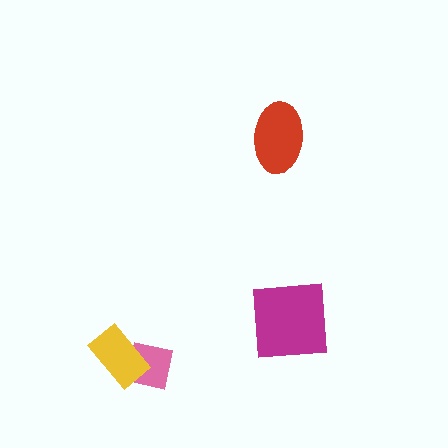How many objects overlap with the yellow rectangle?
1 object overlaps with the yellow rectangle.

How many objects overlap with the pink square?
1 object overlaps with the pink square.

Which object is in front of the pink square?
The yellow rectangle is in front of the pink square.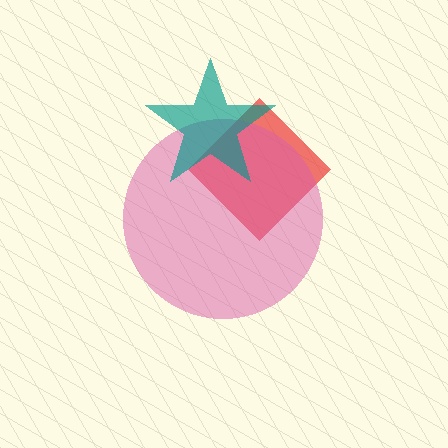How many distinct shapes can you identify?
There are 3 distinct shapes: a red diamond, a pink circle, a teal star.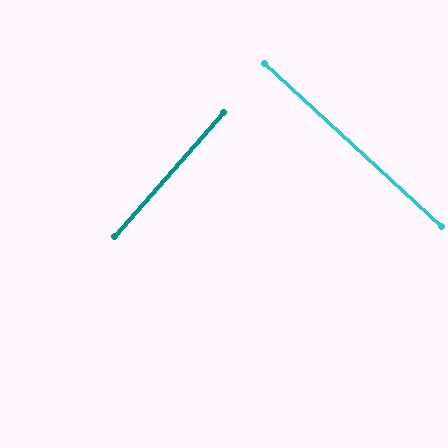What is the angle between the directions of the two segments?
Approximately 88 degrees.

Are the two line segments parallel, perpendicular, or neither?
Perpendicular — they meet at approximately 88°.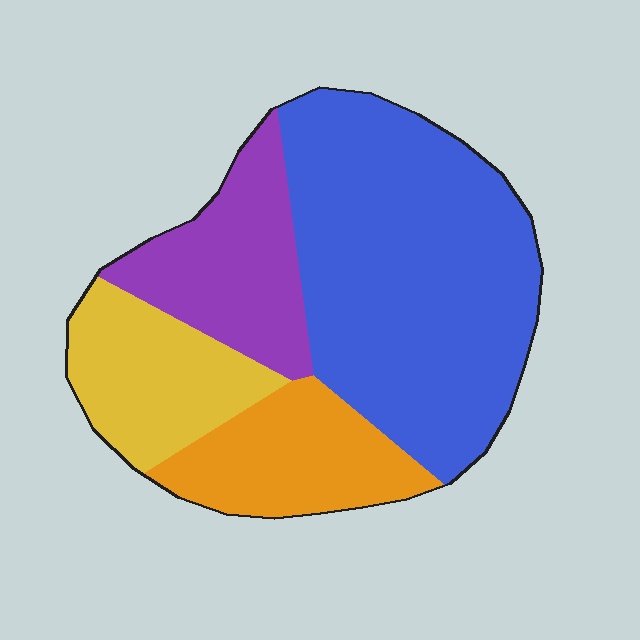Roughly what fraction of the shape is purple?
Purple takes up about one sixth (1/6) of the shape.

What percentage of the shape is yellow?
Yellow covers roughly 15% of the shape.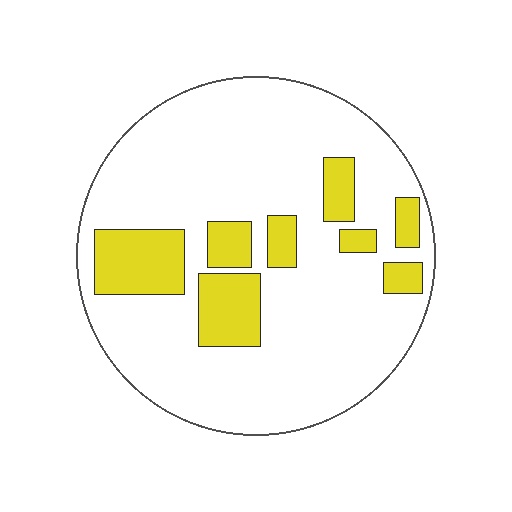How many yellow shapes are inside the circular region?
8.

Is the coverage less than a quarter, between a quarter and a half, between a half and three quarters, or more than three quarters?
Less than a quarter.